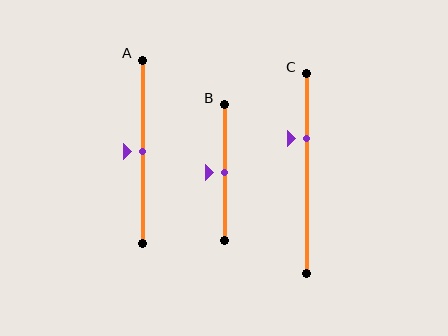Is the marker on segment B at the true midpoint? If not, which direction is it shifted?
Yes, the marker on segment B is at the true midpoint.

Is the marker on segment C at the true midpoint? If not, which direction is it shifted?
No, the marker on segment C is shifted upward by about 18% of the segment length.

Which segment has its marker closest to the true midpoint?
Segment A has its marker closest to the true midpoint.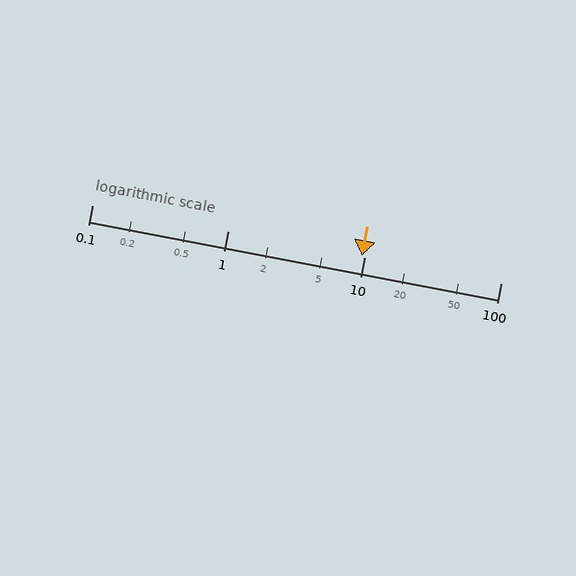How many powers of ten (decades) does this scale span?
The scale spans 3 decades, from 0.1 to 100.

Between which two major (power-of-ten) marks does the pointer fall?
The pointer is between 1 and 10.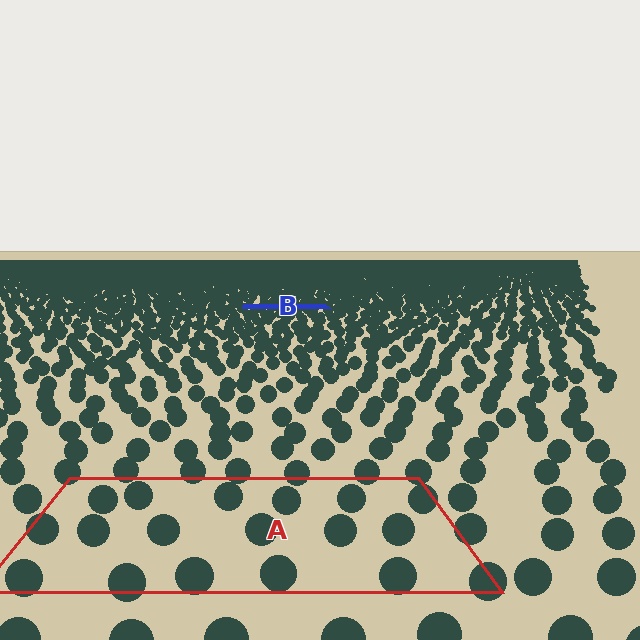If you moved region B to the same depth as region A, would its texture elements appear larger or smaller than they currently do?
They would appear larger. At a closer depth, the same texture elements are projected at a bigger on-screen size.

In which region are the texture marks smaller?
The texture marks are smaller in region B, because it is farther away.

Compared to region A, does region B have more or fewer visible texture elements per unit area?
Region B has more texture elements per unit area — they are packed more densely because it is farther away.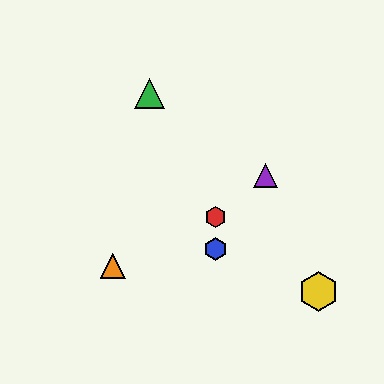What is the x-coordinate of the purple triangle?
The purple triangle is at x≈266.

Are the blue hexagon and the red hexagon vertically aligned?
Yes, both are at x≈216.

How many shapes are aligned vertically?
2 shapes (the red hexagon, the blue hexagon) are aligned vertically.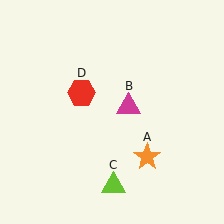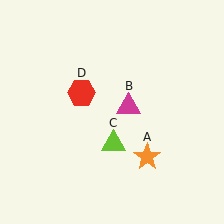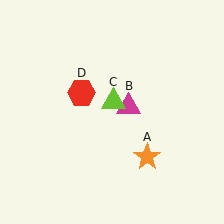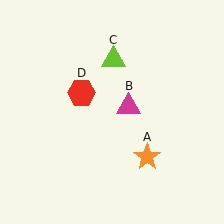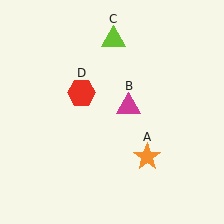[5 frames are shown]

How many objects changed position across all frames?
1 object changed position: lime triangle (object C).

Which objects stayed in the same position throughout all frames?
Orange star (object A) and magenta triangle (object B) and red hexagon (object D) remained stationary.